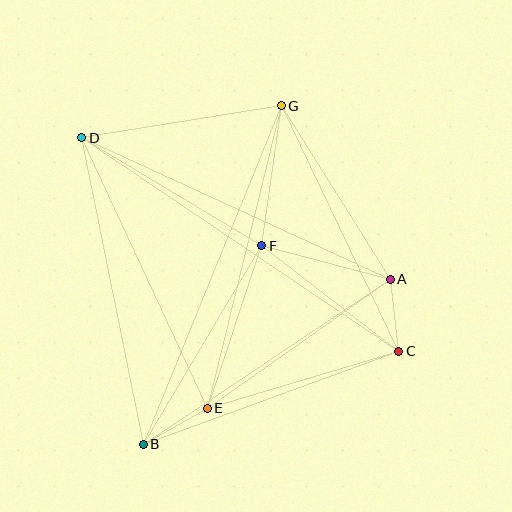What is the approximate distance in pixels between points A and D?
The distance between A and D is approximately 339 pixels.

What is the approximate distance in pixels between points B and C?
The distance between B and C is approximately 272 pixels.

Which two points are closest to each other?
Points A and C are closest to each other.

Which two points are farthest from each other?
Points C and D are farthest from each other.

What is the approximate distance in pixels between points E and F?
The distance between E and F is approximately 171 pixels.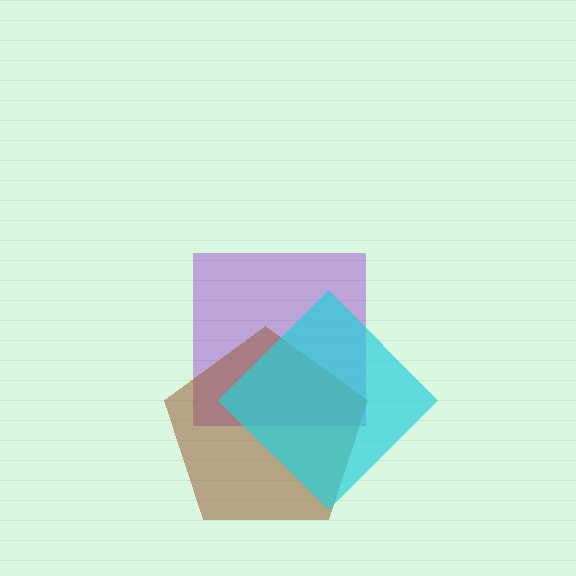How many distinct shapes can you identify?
There are 3 distinct shapes: a purple square, a brown pentagon, a cyan diamond.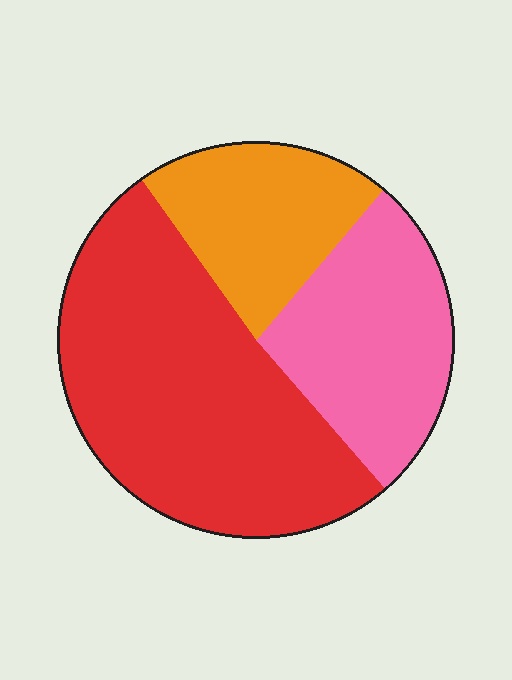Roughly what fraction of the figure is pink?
Pink covers about 25% of the figure.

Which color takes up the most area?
Red, at roughly 50%.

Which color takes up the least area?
Orange, at roughly 20%.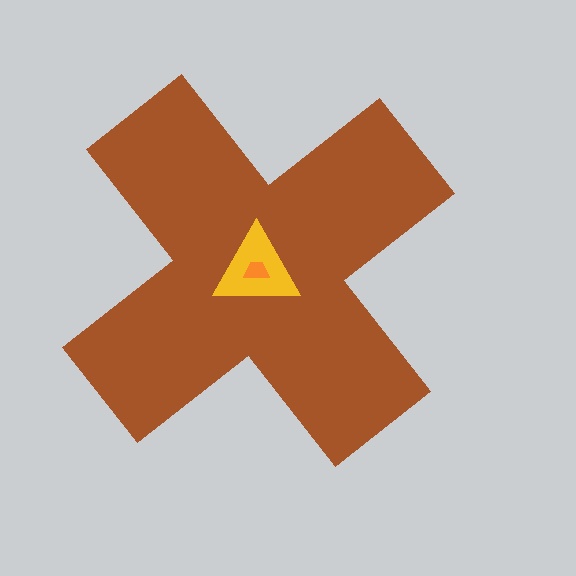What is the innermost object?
The orange trapezoid.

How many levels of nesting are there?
3.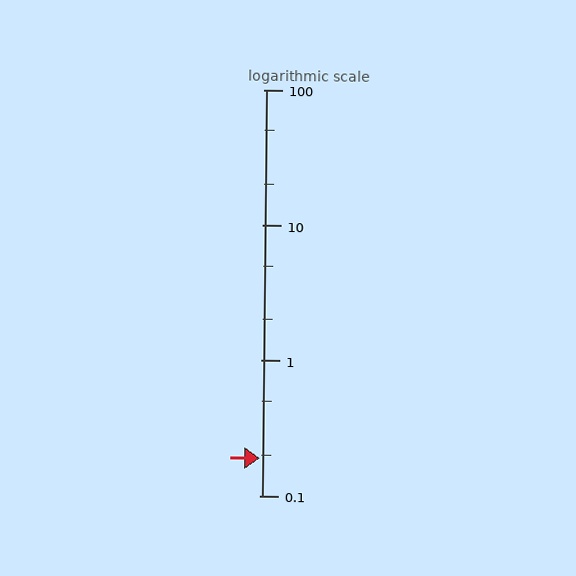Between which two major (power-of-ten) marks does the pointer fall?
The pointer is between 0.1 and 1.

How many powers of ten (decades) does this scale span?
The scale spans 3 decades, from 0.1 to 100.